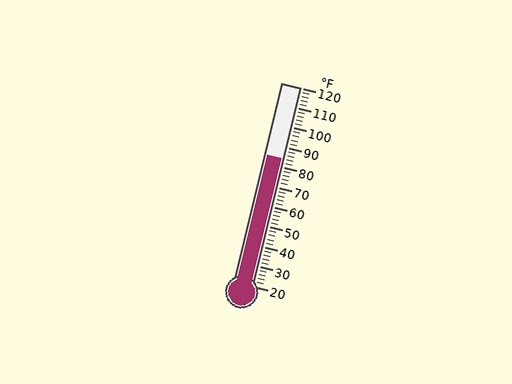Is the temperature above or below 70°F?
The temperature is above 70°F.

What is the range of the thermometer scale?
The thermometer scale ranges from 20°F to 120°F.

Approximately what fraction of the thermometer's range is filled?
The thermometer is filled to approximately 65% of its range.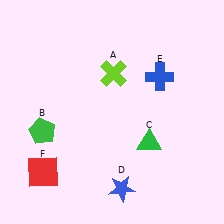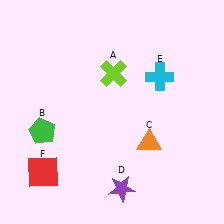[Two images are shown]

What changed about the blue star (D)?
In Image 1, D is blue. In Image 2, it changed to purple.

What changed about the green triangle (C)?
In Image 1, C is green. In Image 2, it changed to orange.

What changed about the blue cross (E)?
In Image 1, E is blue. In Image 2, it changed to cyan.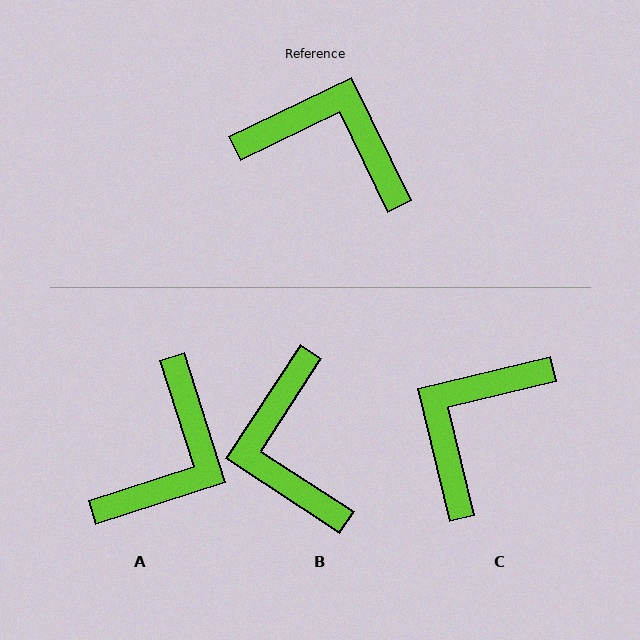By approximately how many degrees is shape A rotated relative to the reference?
Approximately 98 degrees clockwise.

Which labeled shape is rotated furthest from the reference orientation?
B, about 121 degrees away.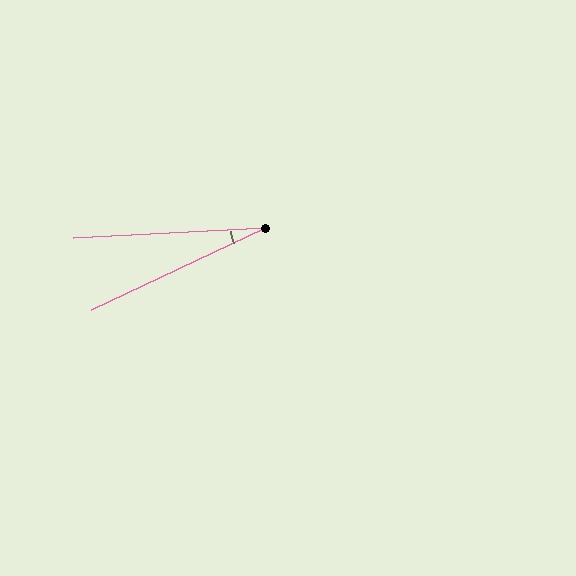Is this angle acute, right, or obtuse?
It is acute.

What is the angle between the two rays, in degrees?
Approximately 22 degrees.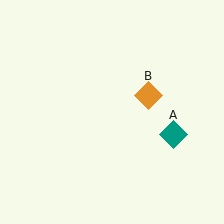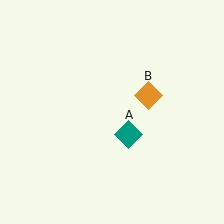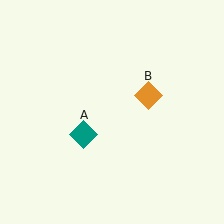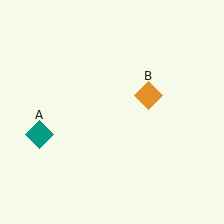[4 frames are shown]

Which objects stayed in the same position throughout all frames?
Orange diamond (object B) remained stationary.